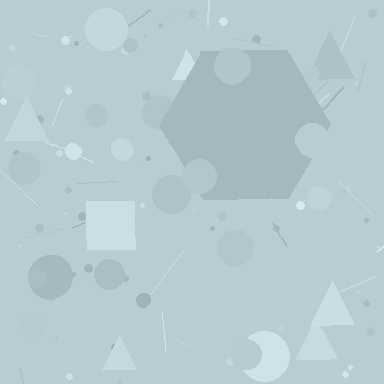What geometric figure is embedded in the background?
A hexagon is embedded in the background.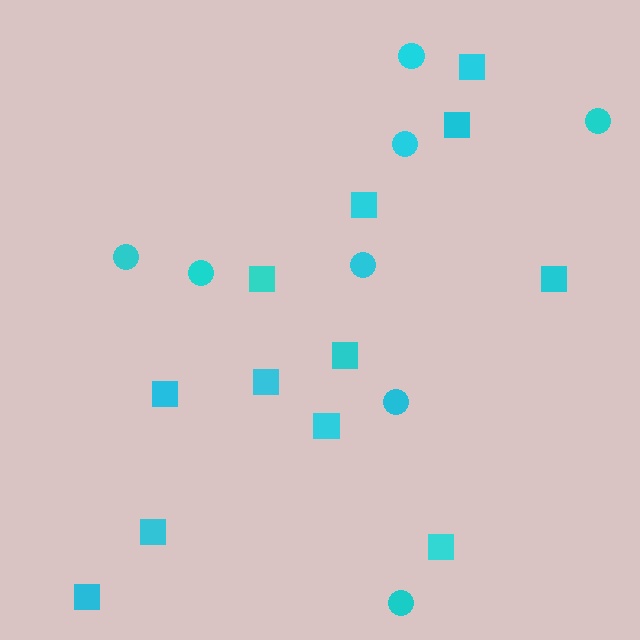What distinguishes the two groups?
There are 2 groups: one group of circles (8) and one group of squares (12).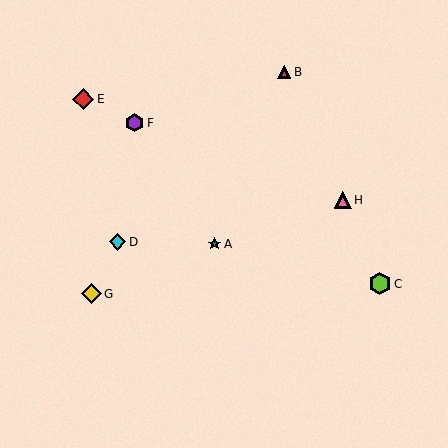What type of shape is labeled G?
Shape G is a yellow diamond.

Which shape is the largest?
The lime hexagon (labeled C) is the largest.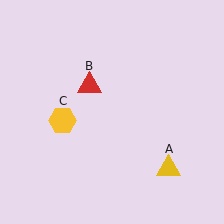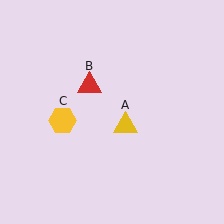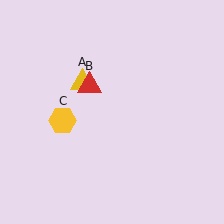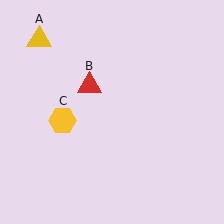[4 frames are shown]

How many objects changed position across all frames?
1 object changed position: yellow triangle (object A).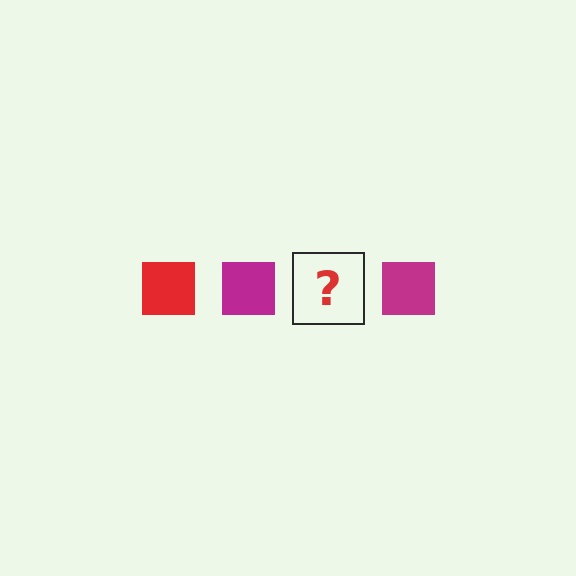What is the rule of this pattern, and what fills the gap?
The rule is that the pattern cycles through red, magenta squares. The gap should be filled with a red square.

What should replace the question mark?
The question mark should be replaced with a red square.